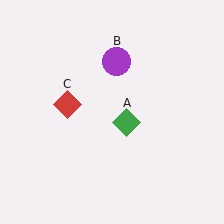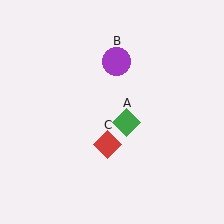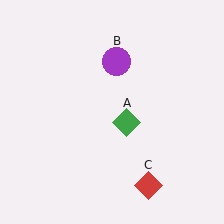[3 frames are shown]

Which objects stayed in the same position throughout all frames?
Green diamond (object A) and purple circle (object B) remained stationary.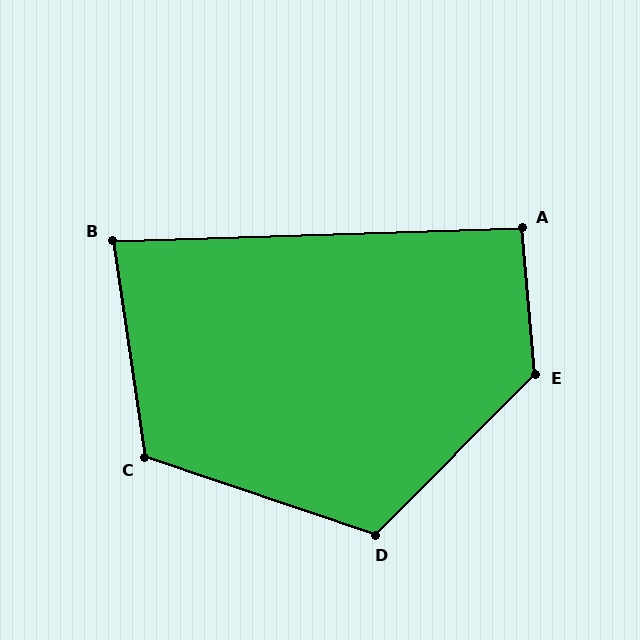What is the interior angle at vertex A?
Approximately 93 degrees (approximately right).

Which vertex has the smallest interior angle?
B, at approximately 83 degrees.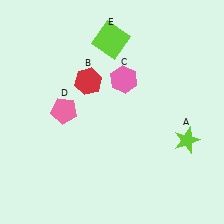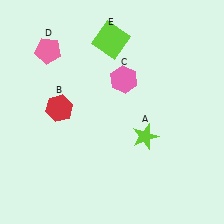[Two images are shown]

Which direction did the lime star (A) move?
The lime star (A) moved left.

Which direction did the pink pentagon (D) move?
The pink pentagon (D) moved up.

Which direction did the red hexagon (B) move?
The red hexagon (B) moved left.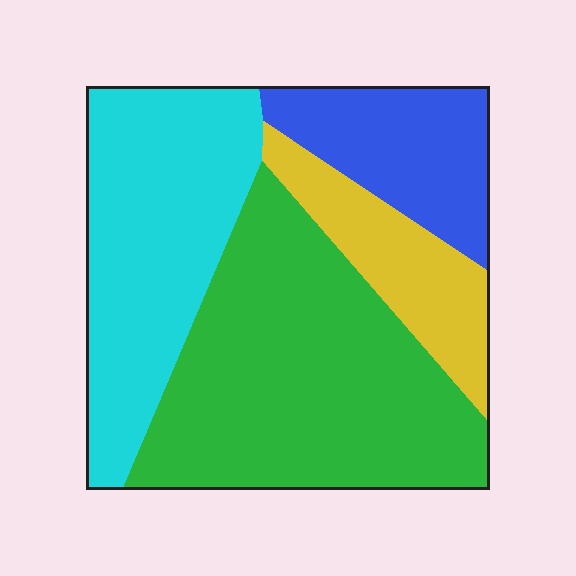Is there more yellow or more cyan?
Cyan.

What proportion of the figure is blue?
Blue takes up about one sixth (1/6) of the figure.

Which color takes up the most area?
Green, at roughly 40%.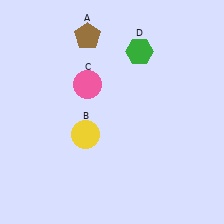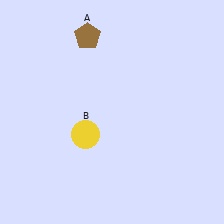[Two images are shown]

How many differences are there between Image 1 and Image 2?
There are 2 differences between the two images.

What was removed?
The pink circle (C), the green hexagon (D) were removed in Image 2.